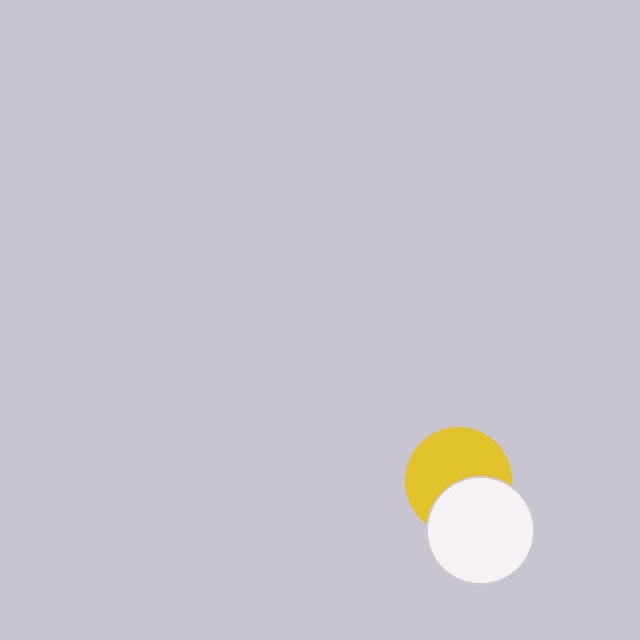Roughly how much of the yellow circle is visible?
About half of it is visible (roughly 60%).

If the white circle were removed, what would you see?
You would see the complete yellow circle.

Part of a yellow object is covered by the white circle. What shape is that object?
It is a circle.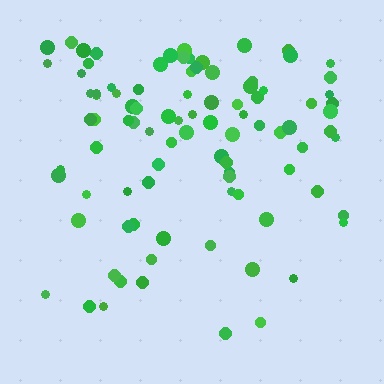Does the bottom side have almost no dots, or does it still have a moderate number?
Still a moderate number, just noticeably fewer than the top.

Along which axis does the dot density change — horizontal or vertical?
Vertical.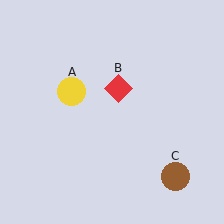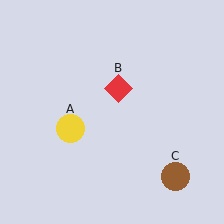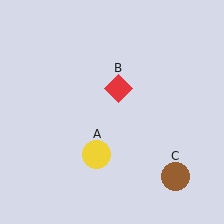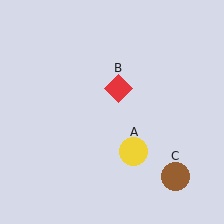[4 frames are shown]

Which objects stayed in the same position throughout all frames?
Red diamond (object B) and brown circle (object C) remained stationary.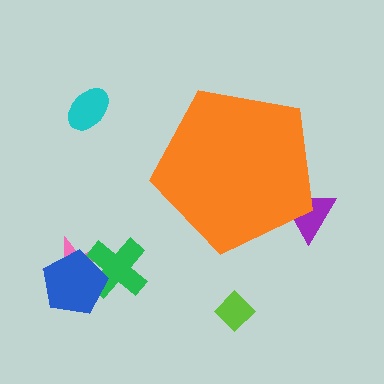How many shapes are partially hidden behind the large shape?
1 shape is partially hidden.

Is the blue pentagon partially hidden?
No, the blue pentagon is fully visible.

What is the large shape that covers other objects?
An orange pentagon.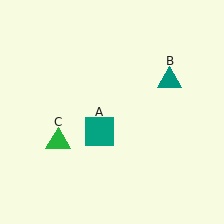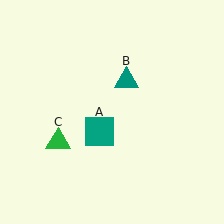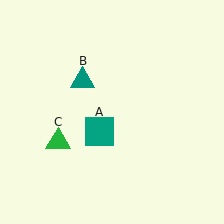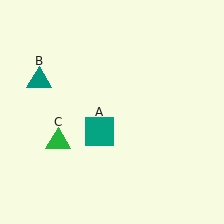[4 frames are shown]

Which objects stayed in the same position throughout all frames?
Teal square (object A) and green triangle (object C) remained stationary.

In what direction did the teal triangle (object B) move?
The teal triangle (object B) moved left.